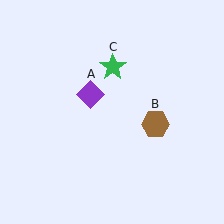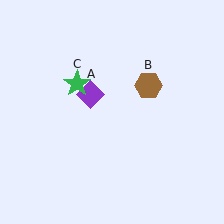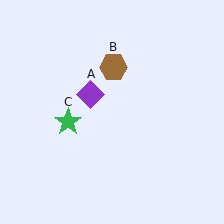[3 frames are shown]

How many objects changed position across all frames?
2 objects changed position: brown hexagon (object B), green star (object C).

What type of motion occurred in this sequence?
The brown hexagon (object B), green star (object C) rotated counterclockwise around the center of the scene.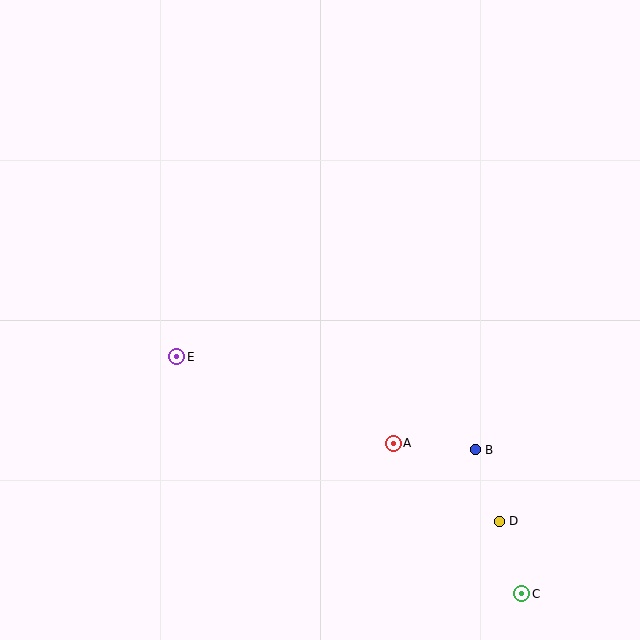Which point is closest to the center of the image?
Point A at (393, 443) is closest to the center.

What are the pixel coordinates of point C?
Point C is at (522, 594).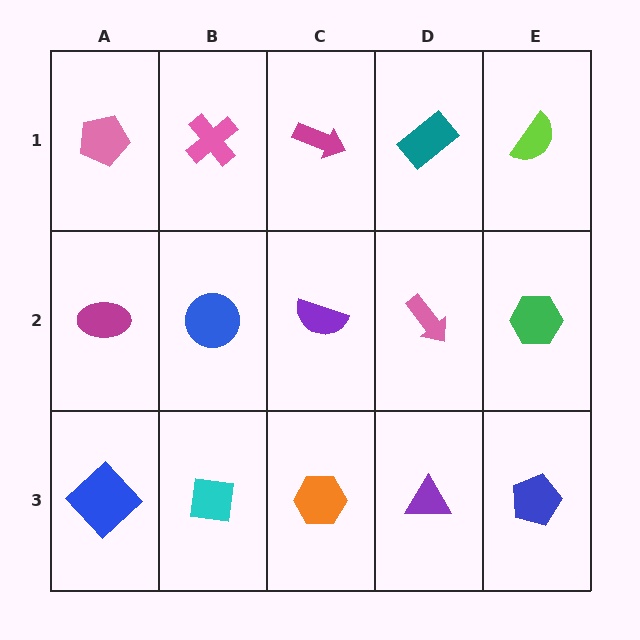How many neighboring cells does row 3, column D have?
3.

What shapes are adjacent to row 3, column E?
A green hexagon (row 2, column E), a purple triangle (row 3, column D).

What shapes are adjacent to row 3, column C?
A purple semicircle (row 2, column C), a cyan square (row 3, column B), a purple triangle (row 3, column D).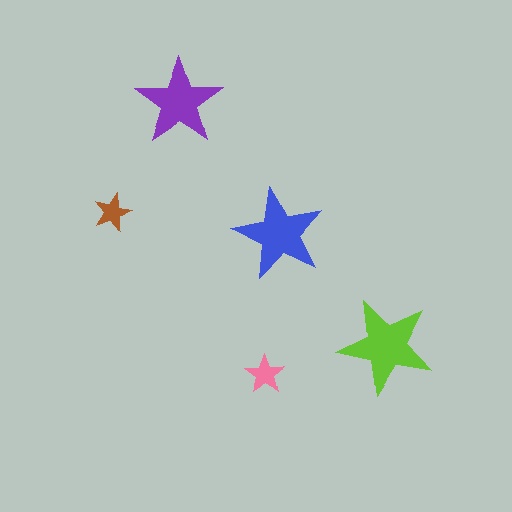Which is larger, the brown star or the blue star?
The blue one.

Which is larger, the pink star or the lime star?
The lime one.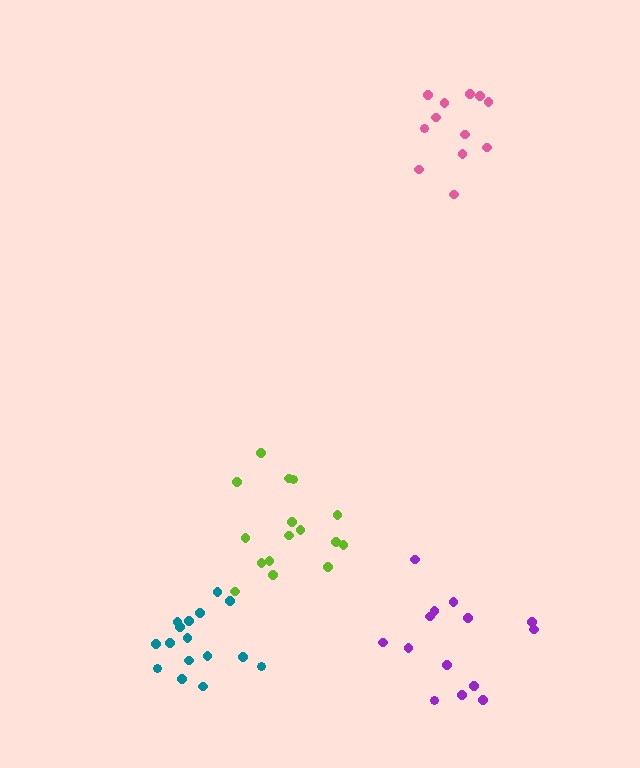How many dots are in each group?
Group 1: 16 dots, Group 2: 12 dots, Group 3: 14 dots, Group 4: 16 dots (58 total).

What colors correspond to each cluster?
The clusters are colored: lime, pink, purple, teal.